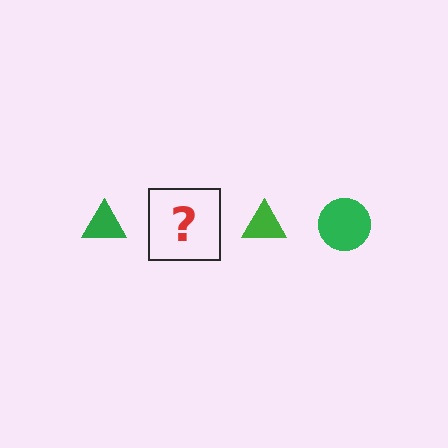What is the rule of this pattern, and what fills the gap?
The rule is that the pattern cycles through triangle, circle shapes in green. The gap should be filled with a green circle.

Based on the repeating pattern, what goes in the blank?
The blank should be a green circle.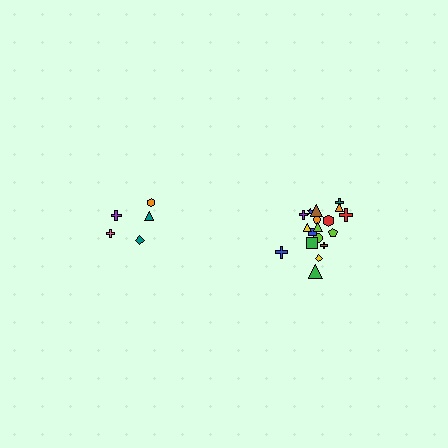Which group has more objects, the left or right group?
The right group.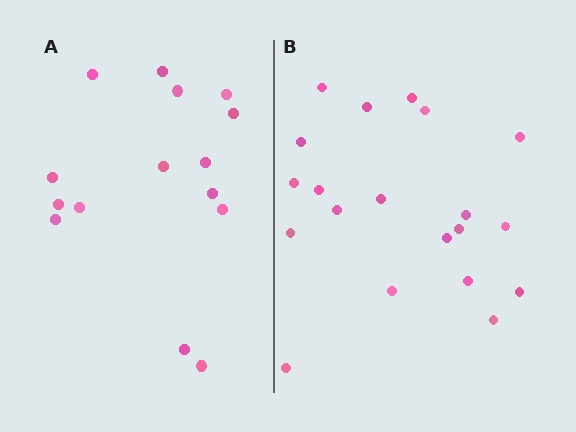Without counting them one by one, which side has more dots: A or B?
Region B (the right region) has more dots.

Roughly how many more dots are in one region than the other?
Region B has about 5 more dots than region A.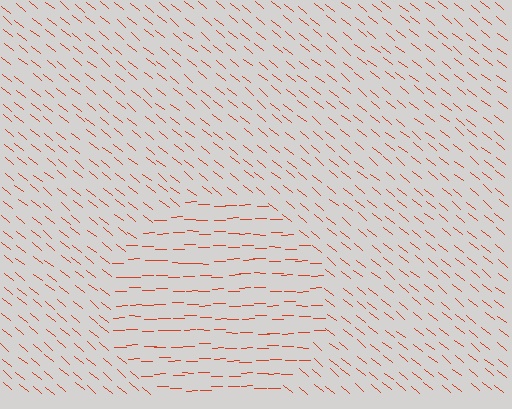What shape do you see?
I see a circle.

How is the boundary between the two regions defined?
The boundary is defined purely by a change in line orientation (approximately 40 degrees difference). All lines are the same color and thickness.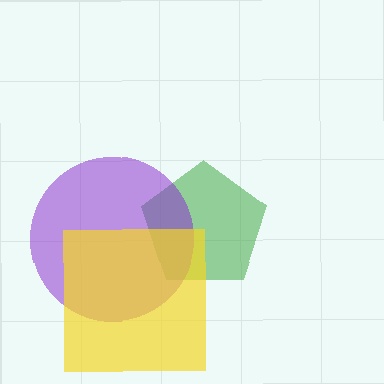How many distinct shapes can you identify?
There are 3 distinct shapes: a green pentagon, a purple circle, a yellow square.